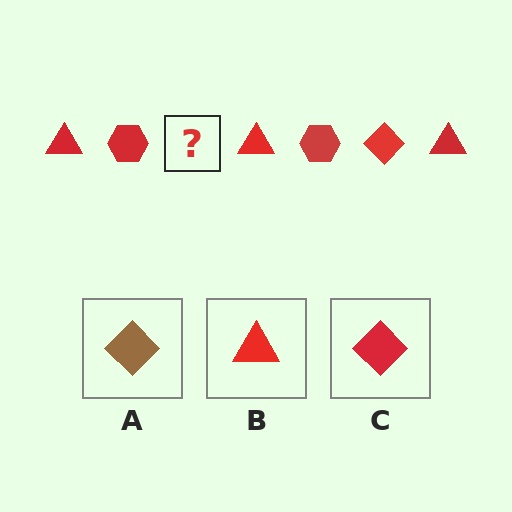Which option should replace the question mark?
Option C.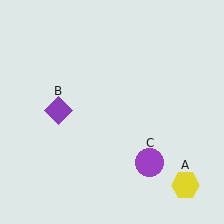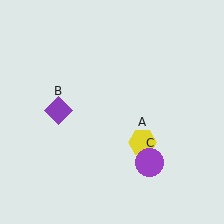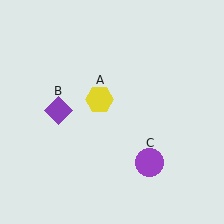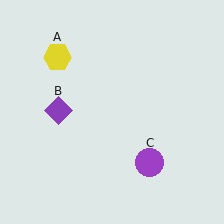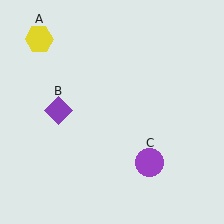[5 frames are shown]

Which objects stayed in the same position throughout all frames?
Purple diamond (object B) and purple circle (object C) remained stationary.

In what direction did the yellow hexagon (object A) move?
The yellow hexagon (object A) moved up and to the left.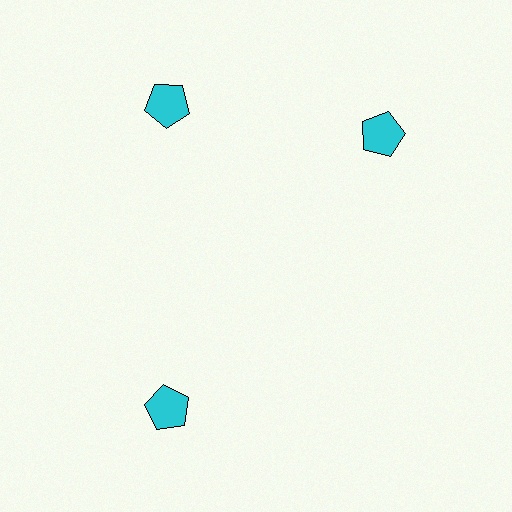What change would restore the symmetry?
The symmetry would be restored by rotating it back into even spacing with its neighbors so that all 3 pentagons sit at equal angles and equal distance from the center.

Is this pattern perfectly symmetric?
No. The 3 cyan pentagons are arranged in a ring, but one element near the 3 o'clock position is rotated out of alignment along the ring, breaking the 3-fold rotational symmetry.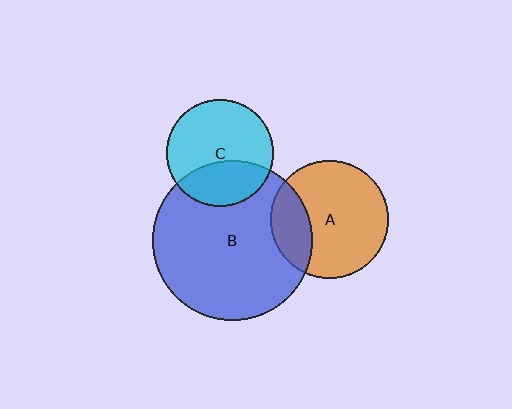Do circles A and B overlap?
Yes.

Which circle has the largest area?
Circle B (blue).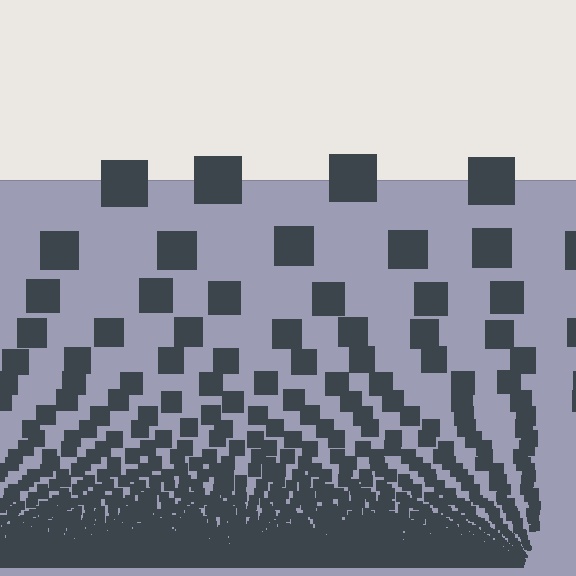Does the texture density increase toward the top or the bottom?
Density increases toward the bottom.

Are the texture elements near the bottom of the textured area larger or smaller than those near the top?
Smaller. The gradient is inverted — elements near the bottom are smaller and denser.